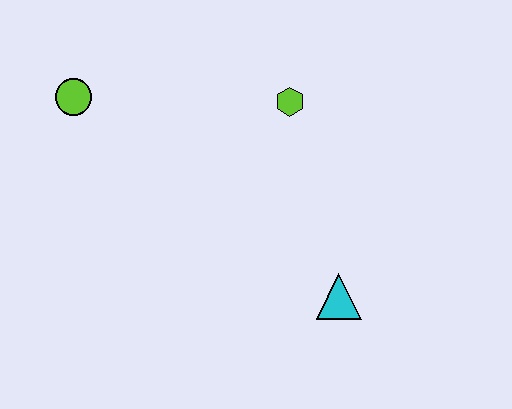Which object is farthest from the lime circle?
The cyan triangle is farthest from the lime circle.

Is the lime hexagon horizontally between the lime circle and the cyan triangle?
Yes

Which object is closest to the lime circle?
The lime hexagon is closest to the lime circle.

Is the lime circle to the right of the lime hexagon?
No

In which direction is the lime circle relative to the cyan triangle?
The lime circle is to the left of the cyan triangle.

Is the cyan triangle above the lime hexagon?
No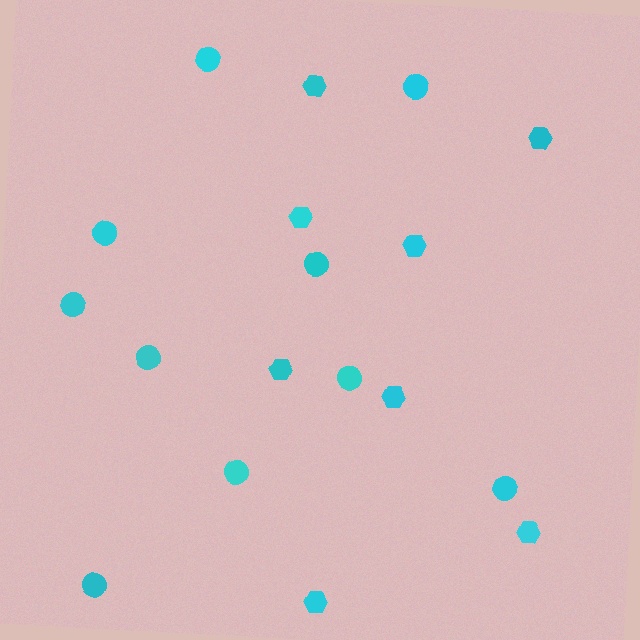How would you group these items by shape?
There are 2 groups: one group of circles (10) and one group of hexagons (8).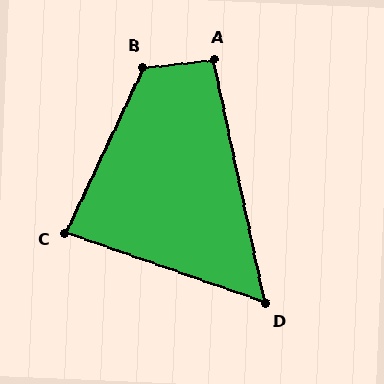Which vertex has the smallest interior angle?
D, at approximately 59 degrees.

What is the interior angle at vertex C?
Approximately 84 degrees (acute).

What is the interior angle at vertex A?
Approximately 96 degrees (obtuse).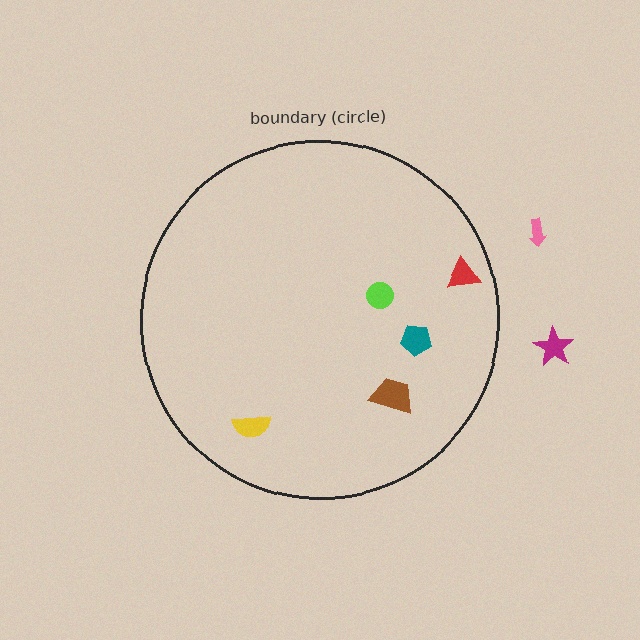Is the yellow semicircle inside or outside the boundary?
Inside.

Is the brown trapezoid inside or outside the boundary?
Inside.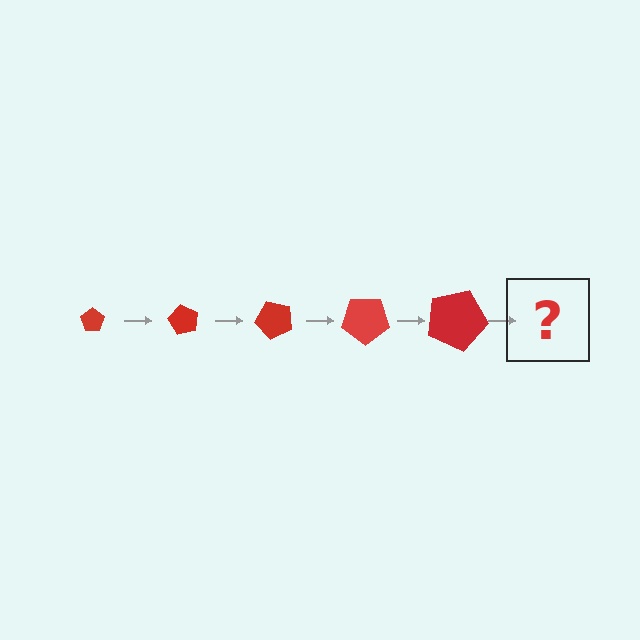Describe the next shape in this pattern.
It should be a pentagon, larger than the previous one and rotated 300 degrees from the start.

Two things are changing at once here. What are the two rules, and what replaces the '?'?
The two rules are that the pentagon grows larger each step and it rotates 60 degrees each step. The '?' should be a pentagon, larger than the previous one and rotated 300 degrees from the start.